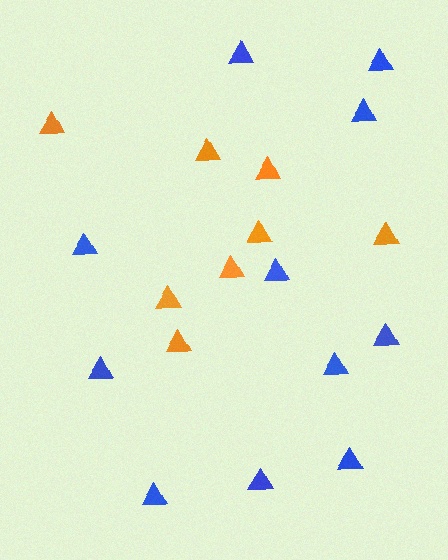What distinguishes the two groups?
There are 2 groups: one group of orange triangles (8) and one group of blue triangles (11).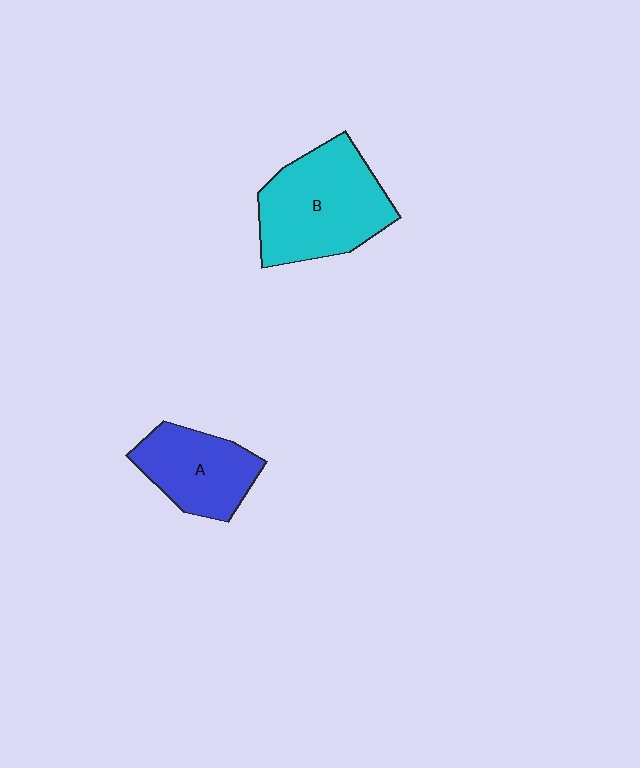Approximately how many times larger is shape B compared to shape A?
Approximately 1.5 times.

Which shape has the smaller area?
Shape A (blue).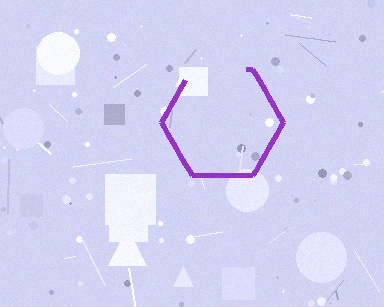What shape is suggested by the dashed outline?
The dashed outline suggests a hexagon.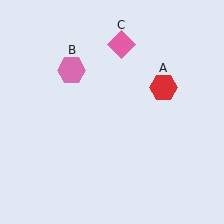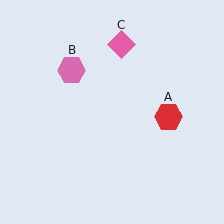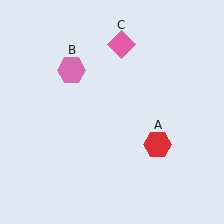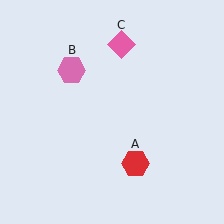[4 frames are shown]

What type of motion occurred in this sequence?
The red hexagon (object A) rotated clockwise around the center of the scene.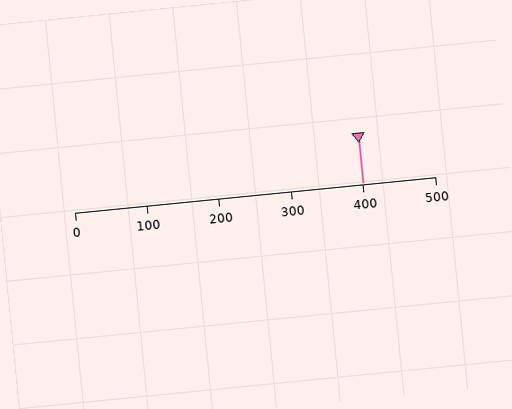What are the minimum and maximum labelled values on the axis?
The axis runs from 0 to 500.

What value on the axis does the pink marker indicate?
The marker indicates approximately 400.